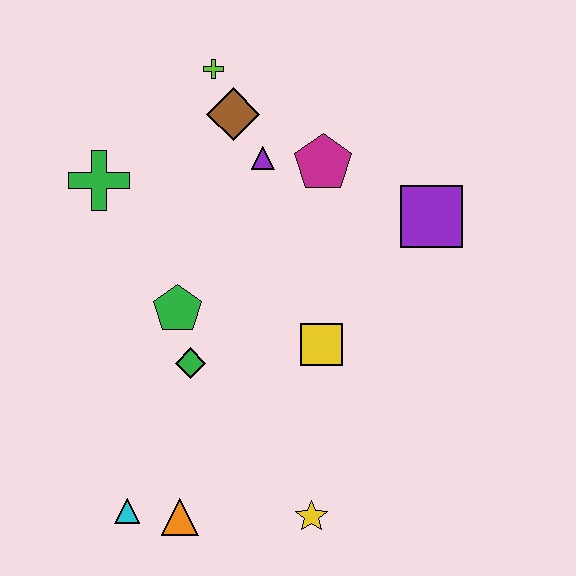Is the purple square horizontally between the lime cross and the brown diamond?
No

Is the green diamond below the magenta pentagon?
Yes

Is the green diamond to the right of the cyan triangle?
Yes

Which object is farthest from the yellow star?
The lime cross is farthest from the yellow star.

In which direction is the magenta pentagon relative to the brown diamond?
The magenta pentagon is to the right of the brown diamond.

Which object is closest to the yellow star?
The orange triangle is closest to the yellow star.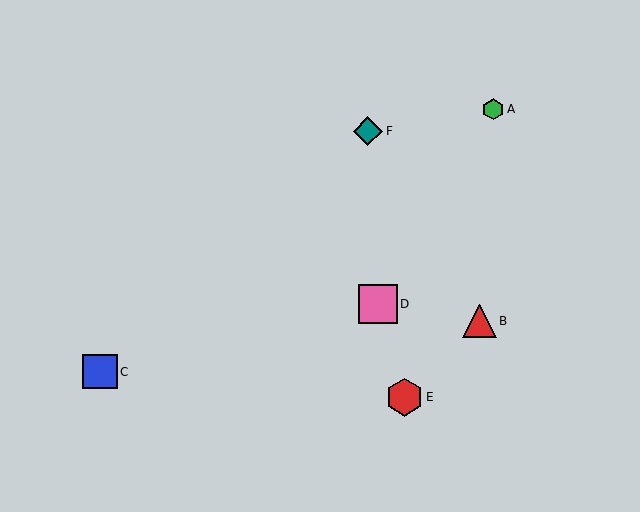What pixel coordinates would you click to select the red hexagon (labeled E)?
Click at (405, 397) to select the red hexagon E.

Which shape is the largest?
The pink square (labeled D) is the largest.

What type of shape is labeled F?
Shape F is a teal diamond.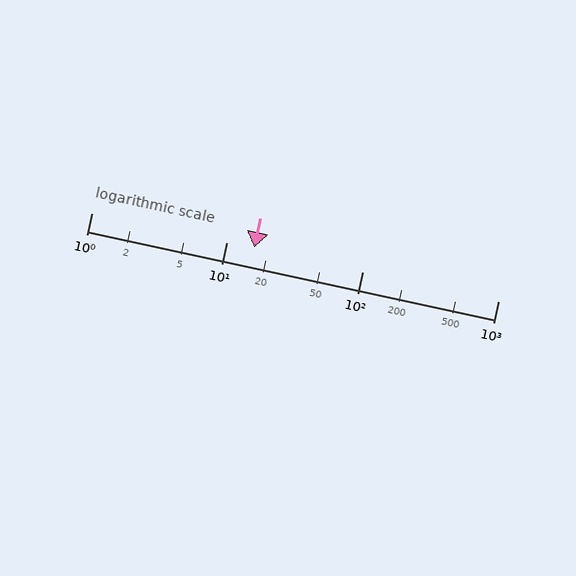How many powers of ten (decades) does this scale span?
The scale spans 3 decades, from 1 to 1000.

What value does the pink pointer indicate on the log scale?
The pointer indicates approximately 16.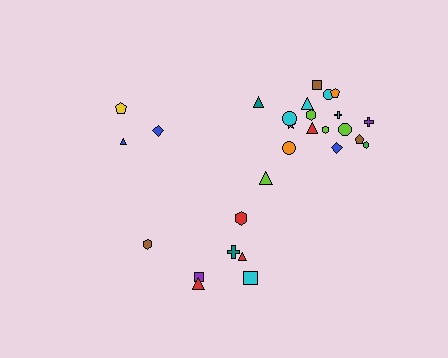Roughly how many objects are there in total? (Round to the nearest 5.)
Roughly 30 objects in total.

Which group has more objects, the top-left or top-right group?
The top-right group.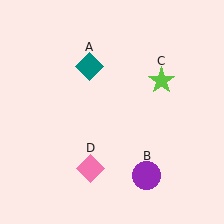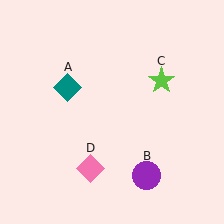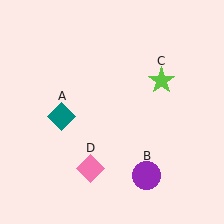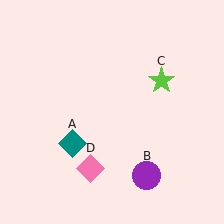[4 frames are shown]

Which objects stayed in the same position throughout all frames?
Purple circle (object B) and lime star (object C) and pink diamond (object D) remained stationary.